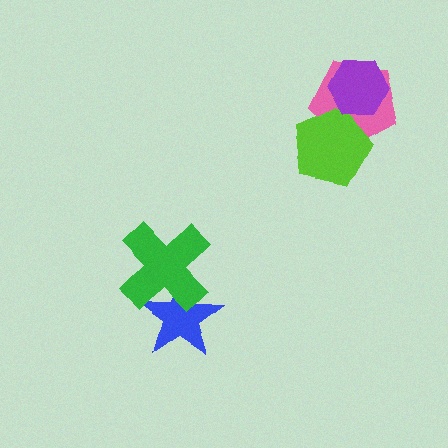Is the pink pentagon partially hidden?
Yes, it is partially covered by another shape.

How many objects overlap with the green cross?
1 object overlaps with the green cross.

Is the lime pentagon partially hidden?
Yes, it is partially covered by another shape.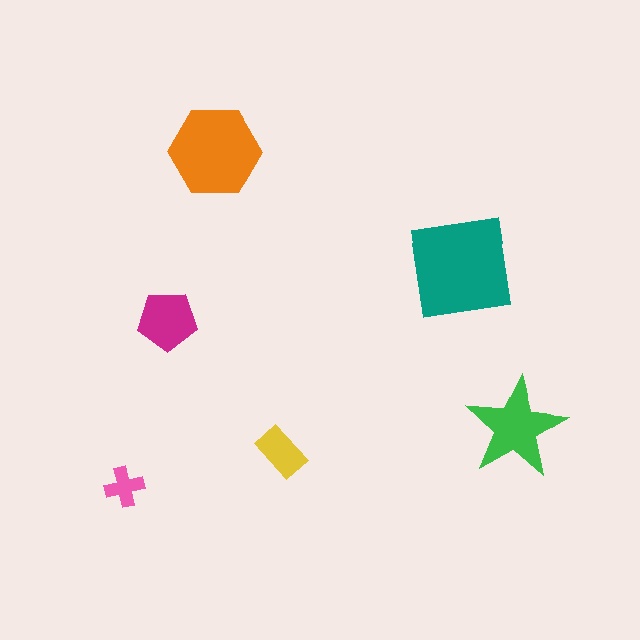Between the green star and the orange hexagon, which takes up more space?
The orange hexagon.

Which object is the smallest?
The pink cross.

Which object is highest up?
The orange hexagon is topmost.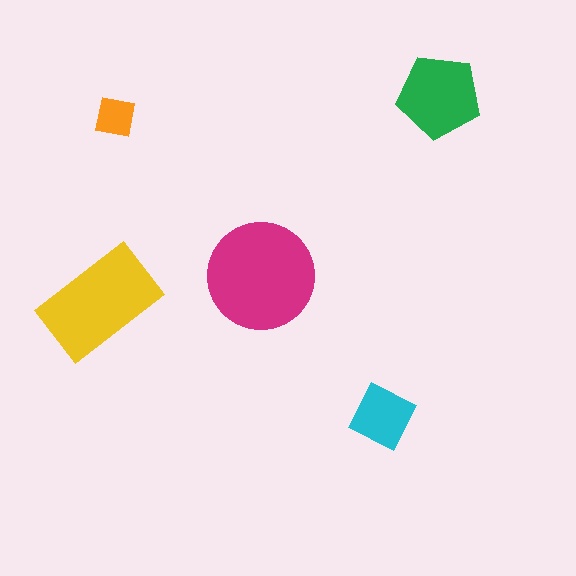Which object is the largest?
The magenta circle.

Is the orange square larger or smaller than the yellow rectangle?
Smaller.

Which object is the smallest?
The orange square.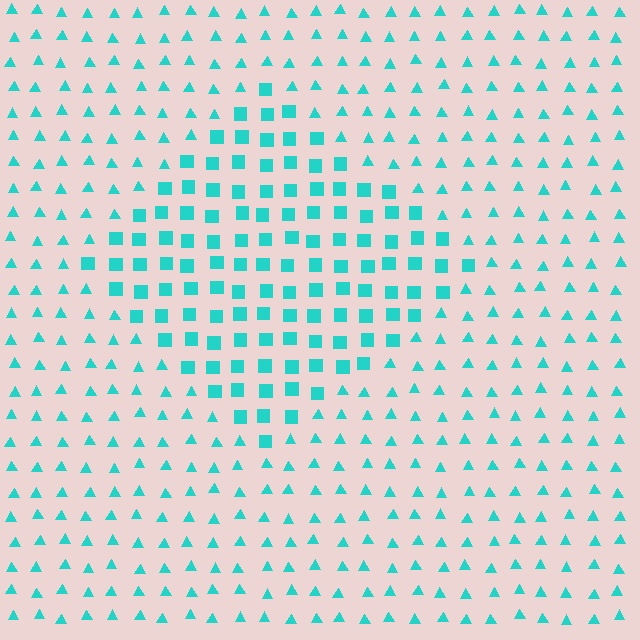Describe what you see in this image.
The image is filled with small cyan elements arranged in a uniform grid. A diamond-shaped region contains squares, while the surrounding area contains triangles. The boundary is defined purely by the change in element shape.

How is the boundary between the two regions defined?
The boundary is defined by a change in element shape: squares inside vs. triangles outside. All elements share the same color and spacing.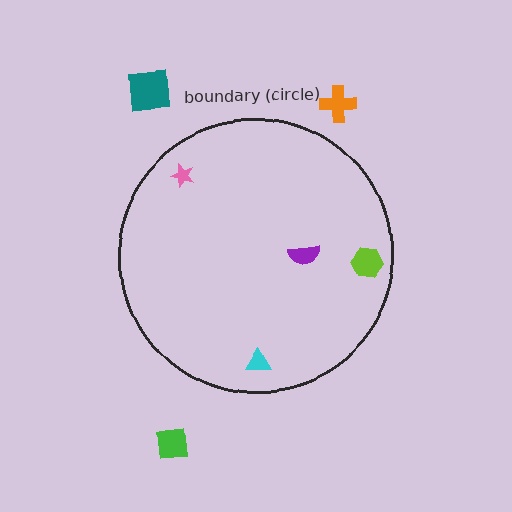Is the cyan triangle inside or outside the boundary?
Inside.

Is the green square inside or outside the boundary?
Outside.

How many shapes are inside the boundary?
4 inside, 3 outside.